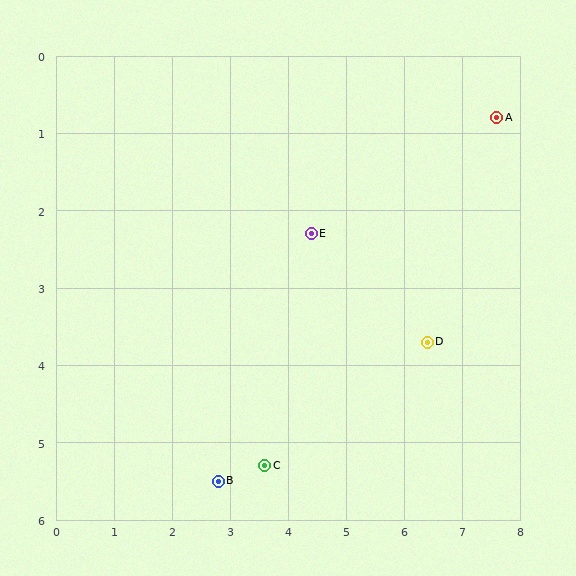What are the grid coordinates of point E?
Point E is at approximately (4.4, 2.3).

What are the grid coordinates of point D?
Point D is at approximately (6.4, 3.7).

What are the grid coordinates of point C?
Point C is at approximately (3.6, 5.3).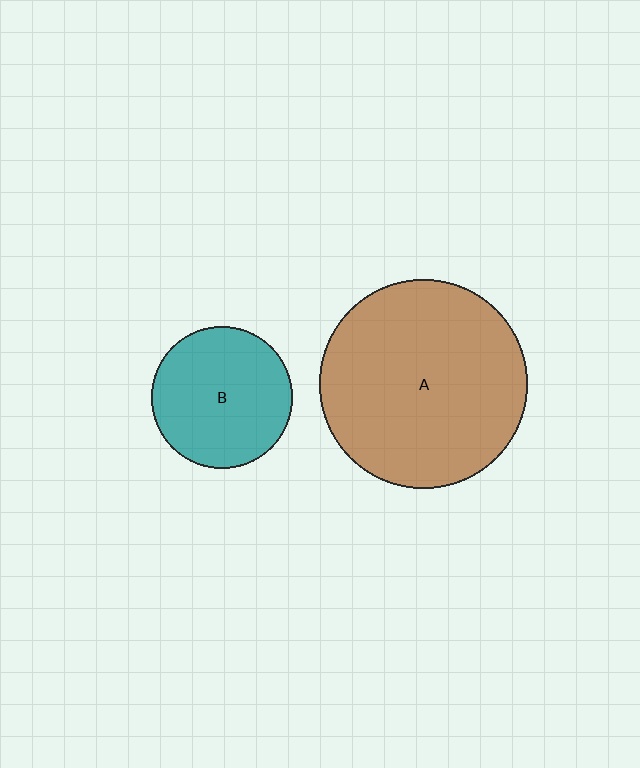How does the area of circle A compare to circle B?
Approximately 2.2 times.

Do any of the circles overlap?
No, none of the circles overlap.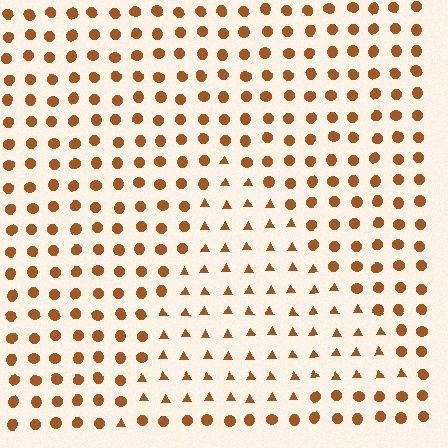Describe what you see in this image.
The image is filled with small brown elements arranged in a uniform grid. A triangle-shaped region contains triangles, while the surrounding area contains circles. The boundary is defined purely by the change in element shape.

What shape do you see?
I see a triangle.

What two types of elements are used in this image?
The image uses triangles inside the triangle region and circles outside it.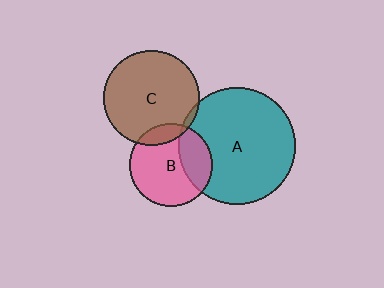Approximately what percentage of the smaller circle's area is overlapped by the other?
Approximately 5%.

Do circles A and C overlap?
Yes.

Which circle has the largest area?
Circle A (teal).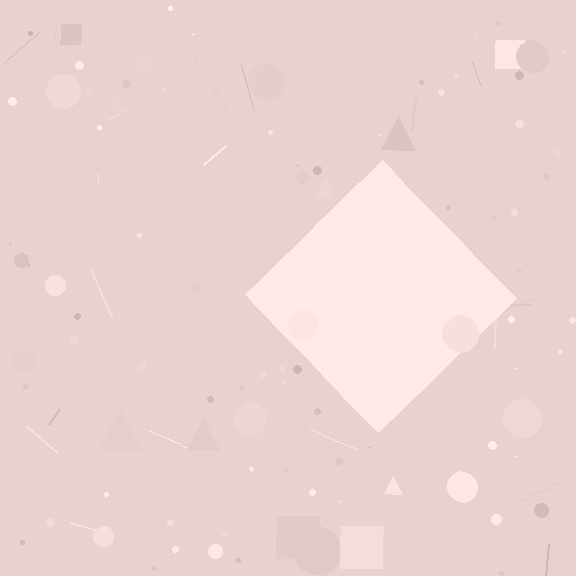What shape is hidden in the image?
A diamond is hidden in the image.